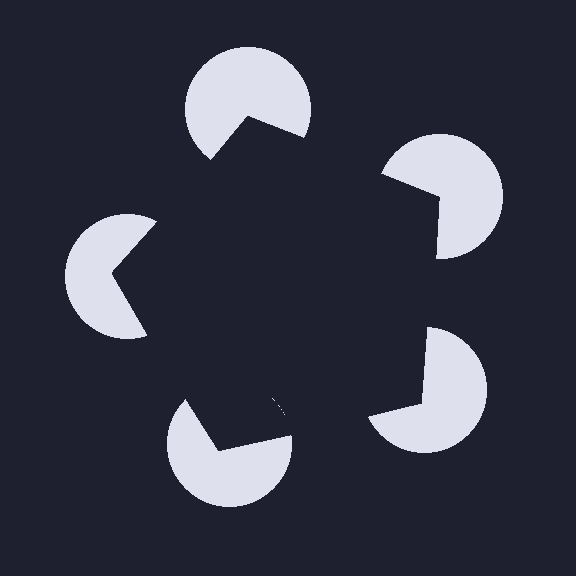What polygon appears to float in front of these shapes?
An illusory pentagon — its edges are inferred from the aligned wedge cuts in the pac-man discs, not physically drawn.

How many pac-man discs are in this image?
There are 5 — one at each vertex of the illusory pentagon.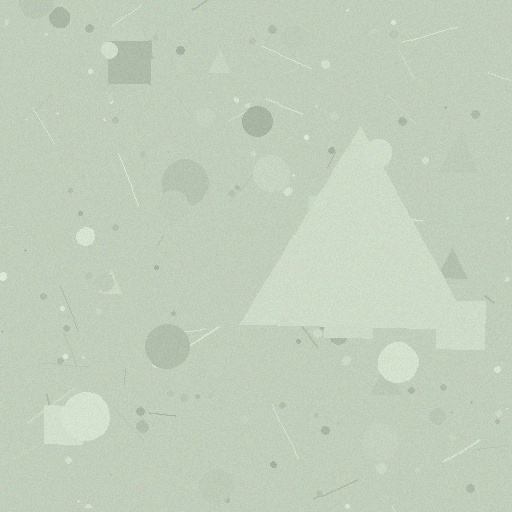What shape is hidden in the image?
A triangle is hidden in the image.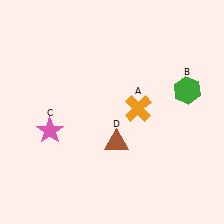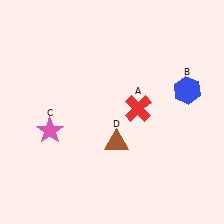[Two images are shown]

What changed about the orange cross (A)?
In Image 1, A is orange. In Image 2, it changed to red.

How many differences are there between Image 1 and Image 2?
There are 2 differences between the two images.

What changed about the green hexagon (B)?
In Image 1, B is green. In Image 2, it changed to blue.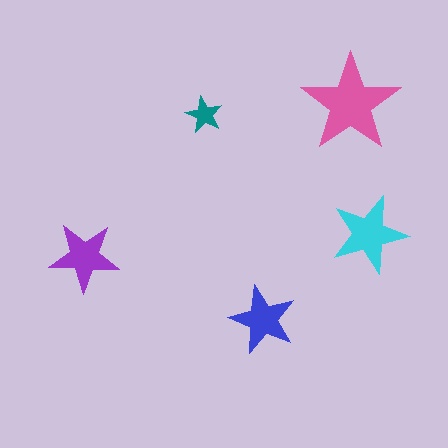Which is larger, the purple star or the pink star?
The pink one.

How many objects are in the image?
There are 5 objects in the image.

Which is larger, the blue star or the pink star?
The pink one.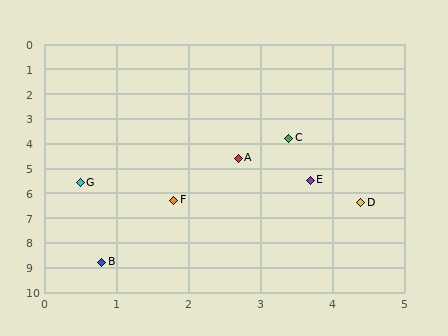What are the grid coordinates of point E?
Point E is at approximately (3.7, 5.5).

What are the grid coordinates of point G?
Point G is at approximately (0.5, 5.6).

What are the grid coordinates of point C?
Point C is at approximately (3.4, 3.8).